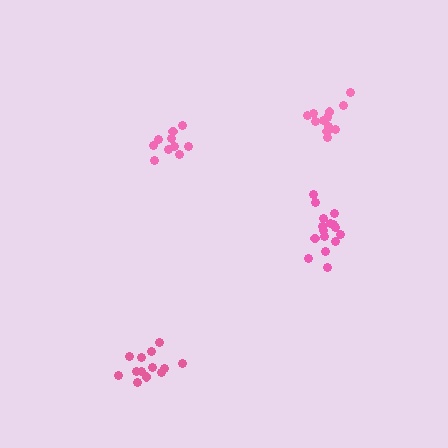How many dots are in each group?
Group 1: 13 dots, Group 2: 12 dots, Group 3: 10 dots, Group 4: 16 dots (51 total).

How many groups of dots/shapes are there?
There are 4 groups.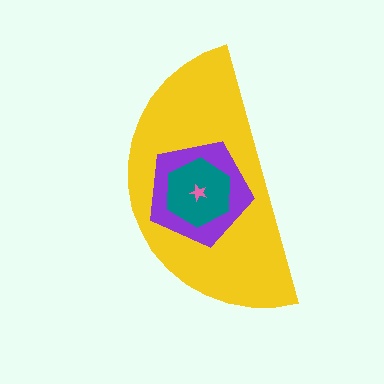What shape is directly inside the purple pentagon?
The teal hexagon.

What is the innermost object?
The pink star.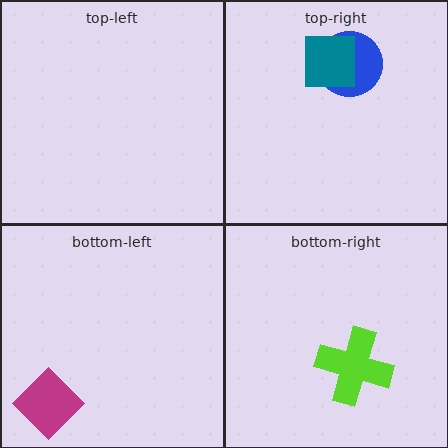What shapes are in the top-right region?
The blue circle, the teal square.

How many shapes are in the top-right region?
2.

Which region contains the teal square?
The top-right region.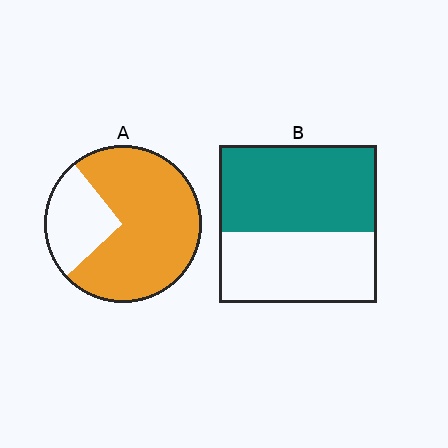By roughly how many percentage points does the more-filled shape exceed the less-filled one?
By roughly 20 percentage points (A over B).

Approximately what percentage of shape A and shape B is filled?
A is approximately 75% and B is approximately 55%.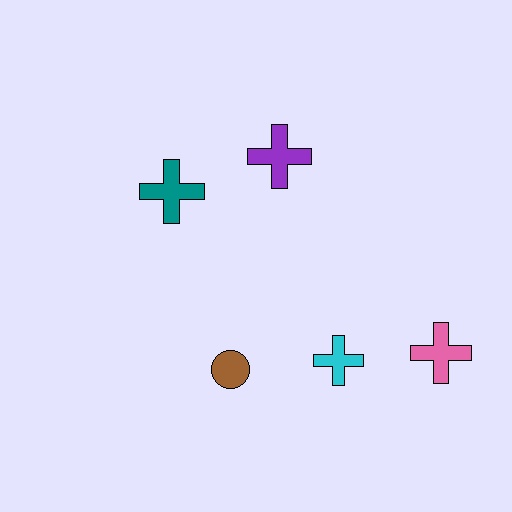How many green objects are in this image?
There are no green objects.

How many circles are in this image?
There is 1 circle.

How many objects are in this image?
There are 5 objects.